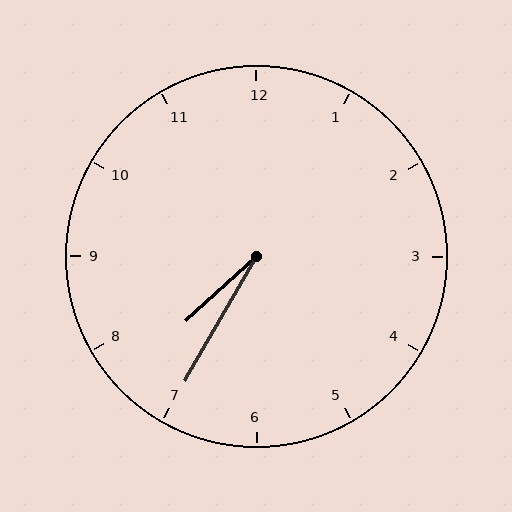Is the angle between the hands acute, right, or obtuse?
It is acute.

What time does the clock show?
7:35.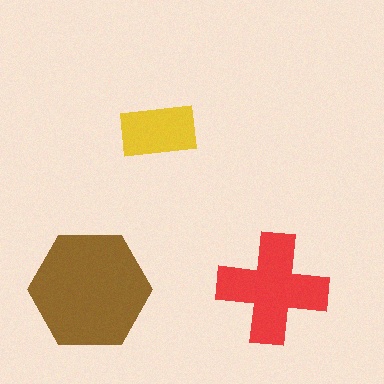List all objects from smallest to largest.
The yellow rectangle, the red cross, the brown hexagon.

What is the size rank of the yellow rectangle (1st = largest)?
3rd.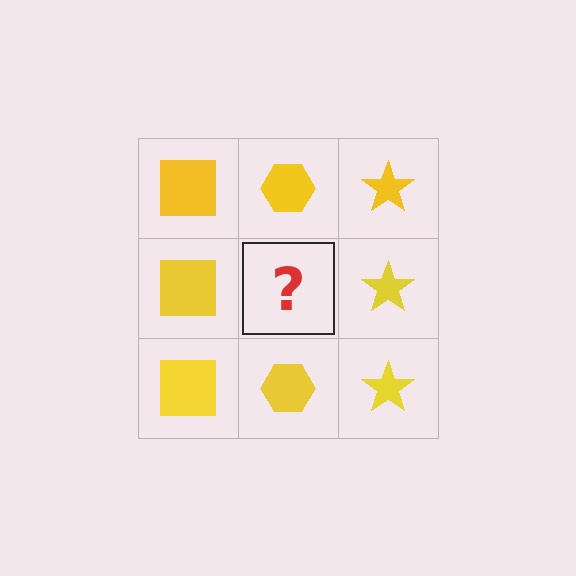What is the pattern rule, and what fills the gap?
The rule is that each column has a consistent shape. The gap should be filled with a yellow hexagon.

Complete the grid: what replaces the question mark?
The question mark should be replaced with a yellow hexagon.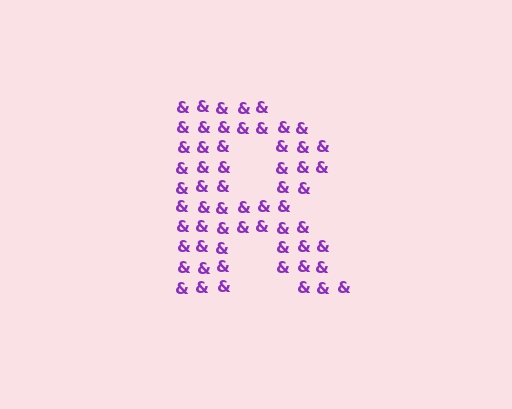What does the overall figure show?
The overall figure shows the letter R.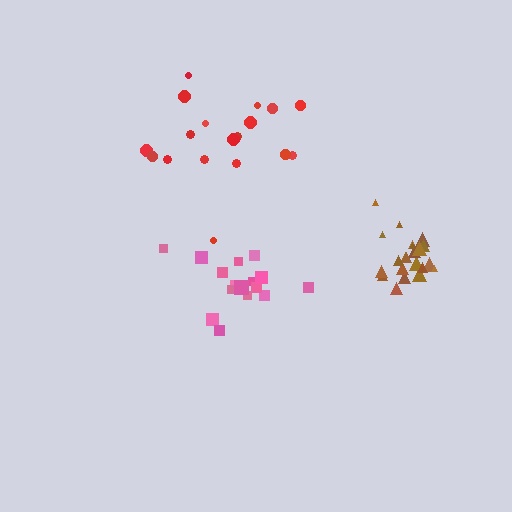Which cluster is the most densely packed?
Brown.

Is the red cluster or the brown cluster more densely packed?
Brown.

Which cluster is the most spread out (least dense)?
Red.